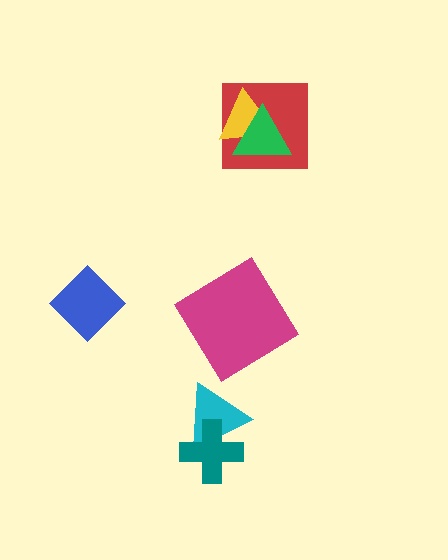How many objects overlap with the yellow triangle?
2 objects overlap with the yellow triangle.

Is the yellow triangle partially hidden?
Yes, it is partially covered by another shape.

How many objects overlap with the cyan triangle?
1 object overlaps with the cyan triangle.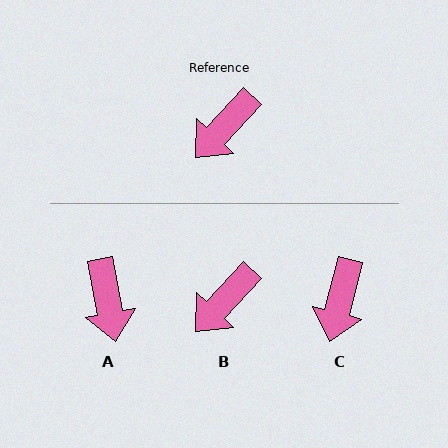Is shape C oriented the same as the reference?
No, it is off by about 29 degrees.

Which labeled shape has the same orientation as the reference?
B.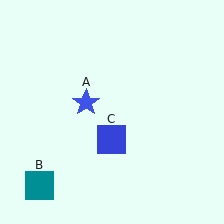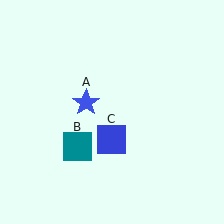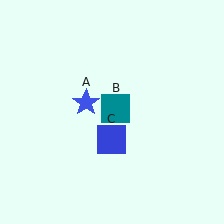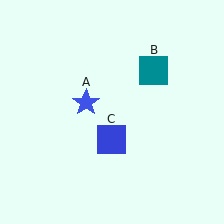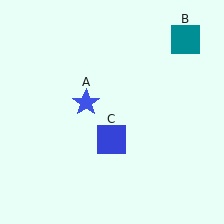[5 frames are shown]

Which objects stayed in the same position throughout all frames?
Blue star (object A) and blue square (object C) remained stationary.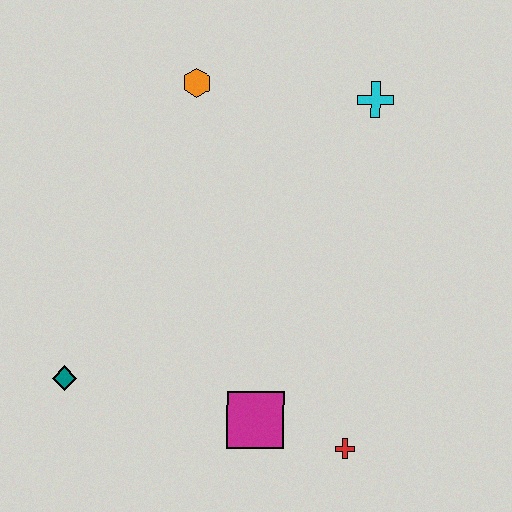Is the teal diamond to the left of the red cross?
Yes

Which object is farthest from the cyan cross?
The teal diamond is farthest from the cyan cross.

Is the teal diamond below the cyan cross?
Yes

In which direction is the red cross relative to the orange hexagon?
The red cross is below the orange hexagon.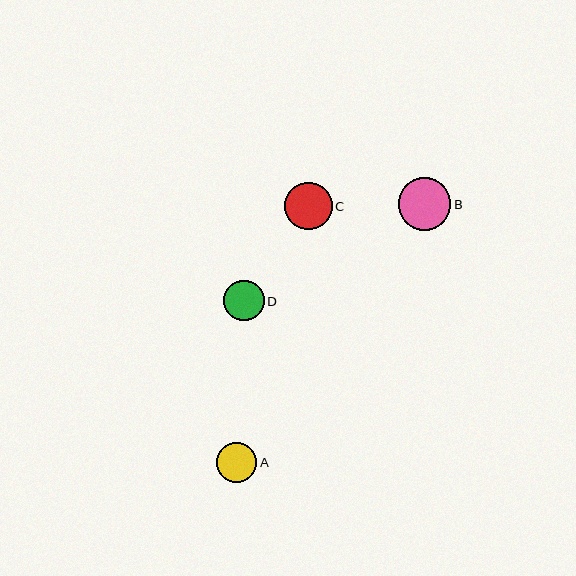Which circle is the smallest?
Circle A is the smallest with a size of approximately 40 pixels.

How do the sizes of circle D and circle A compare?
Circle D and circle A are approximately the same size.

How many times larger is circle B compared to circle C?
Circle B is approximately 1.1 times the size of circle C.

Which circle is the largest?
Circle B is the largest with a size of approximately 53 pixels.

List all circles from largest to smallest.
From largest to smallest: B, C, D, A.